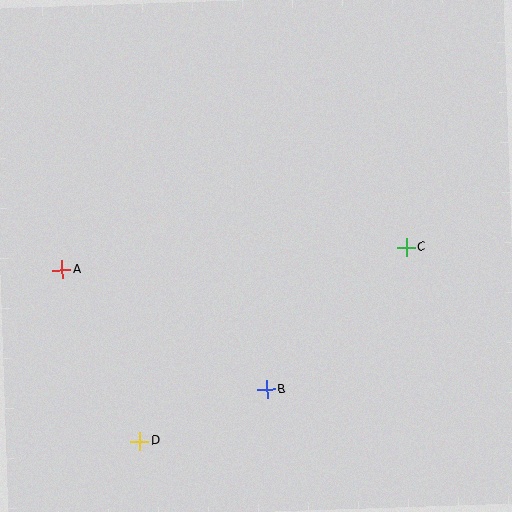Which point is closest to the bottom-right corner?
Point B is closest to the bottom-right corner.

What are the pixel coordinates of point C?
Point C is at (406, 247).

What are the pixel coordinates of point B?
Point B is at (267, 389).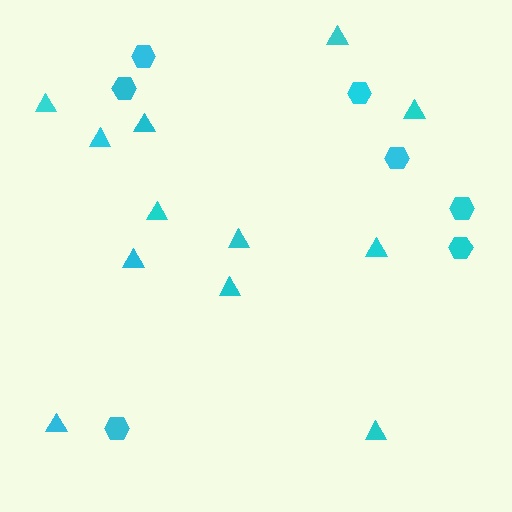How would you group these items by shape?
There are 2 groups: one group of hexagons (7) and one group of triangles (12).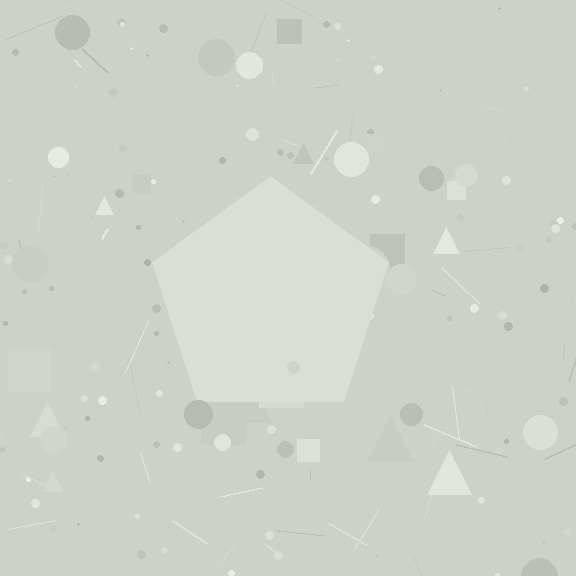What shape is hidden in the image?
A pentagon is hidden in the image.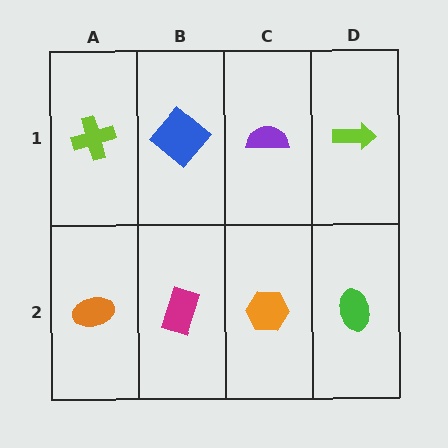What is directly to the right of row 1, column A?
A blue diamond.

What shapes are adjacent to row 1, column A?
An orange ellipse (row 2, column A), a blue diamond (row 1, column B).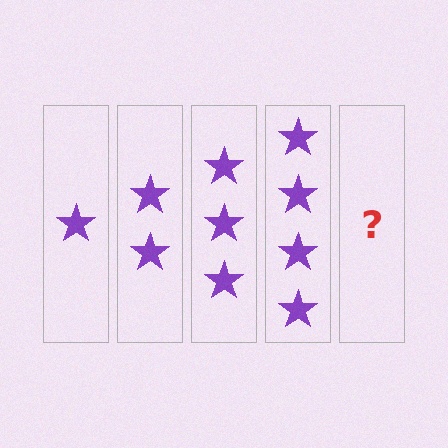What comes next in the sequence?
The next element should be 5 stars.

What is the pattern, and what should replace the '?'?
The pattern is that each step adds one more star. The '?' should be 5 stars.